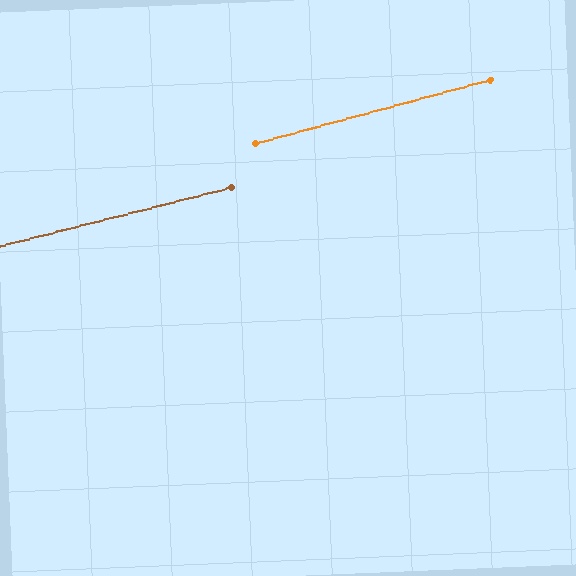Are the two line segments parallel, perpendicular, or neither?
Parallel — their directions differ by only 0.8°.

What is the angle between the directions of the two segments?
Approximately 1 degree.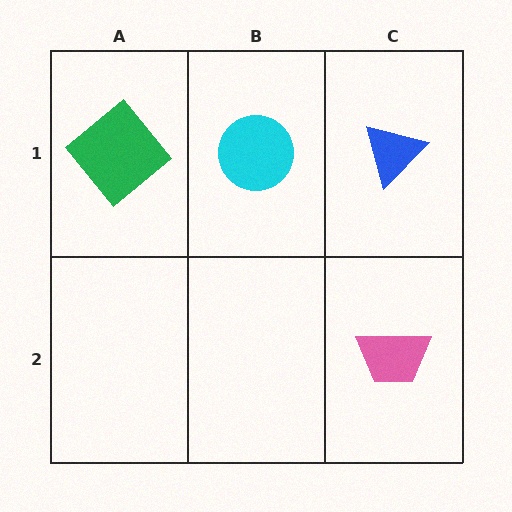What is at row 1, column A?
A green diamond.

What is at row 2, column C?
A pink trapezoid.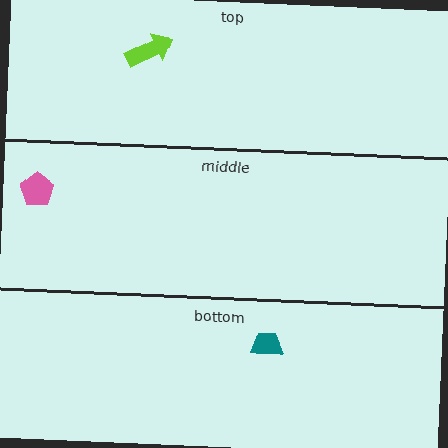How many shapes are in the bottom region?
1.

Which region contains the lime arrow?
The top region.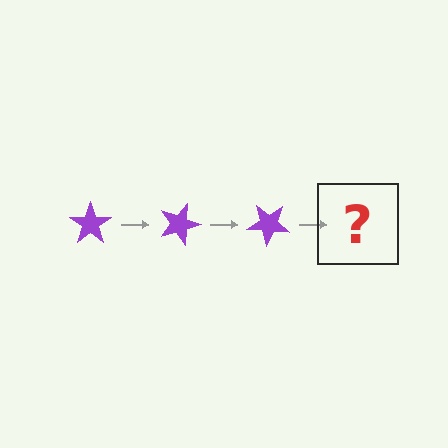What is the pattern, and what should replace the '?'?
The pattern is that the star rotates 20 degrees each step. The '?' should be a purple star rotated 60 degrees.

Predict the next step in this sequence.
The next step is a purple star rotated 60 degrees.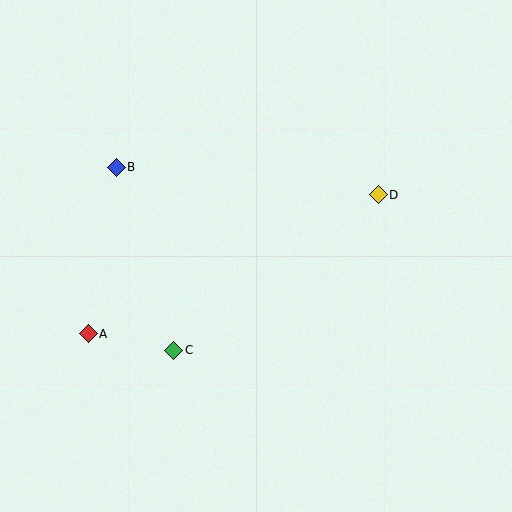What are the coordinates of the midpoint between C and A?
The midpoint between C and A is at (131, 342).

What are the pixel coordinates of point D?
Point D is at (378, 195).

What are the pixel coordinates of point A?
Point A is at (88, 334).